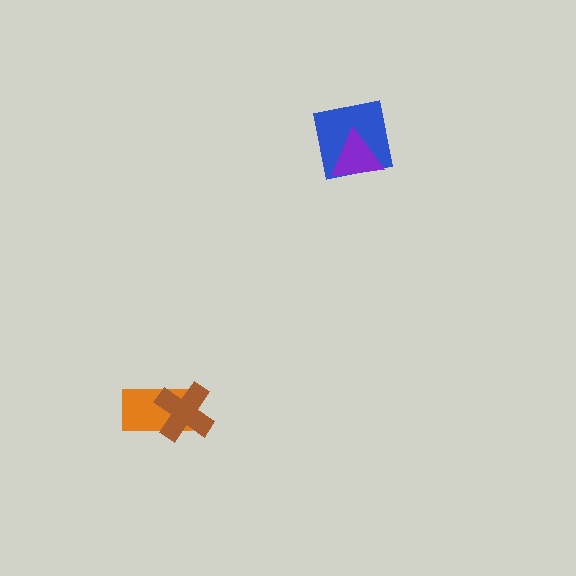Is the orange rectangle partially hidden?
Yes, it is partially covered by another shape.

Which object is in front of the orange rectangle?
The brown cross is in front of the orange rectangle.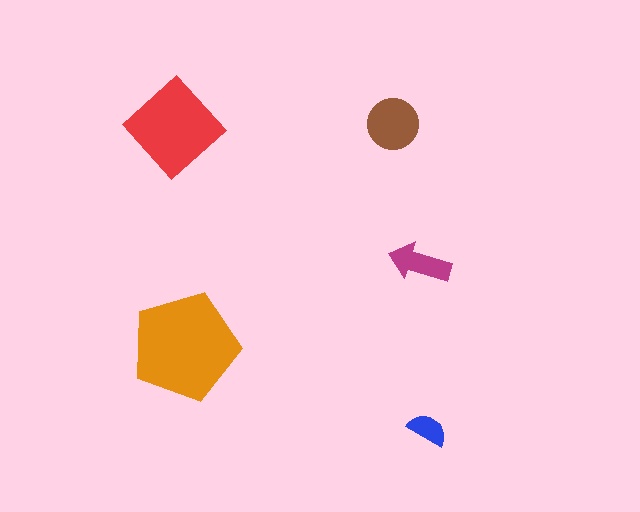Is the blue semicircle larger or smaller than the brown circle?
Smaller.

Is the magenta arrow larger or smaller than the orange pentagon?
Smaller.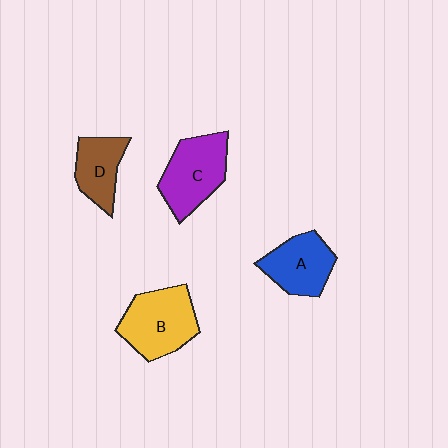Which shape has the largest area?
Shape B (yellow).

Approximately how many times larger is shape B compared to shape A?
Approximately 1.2 times.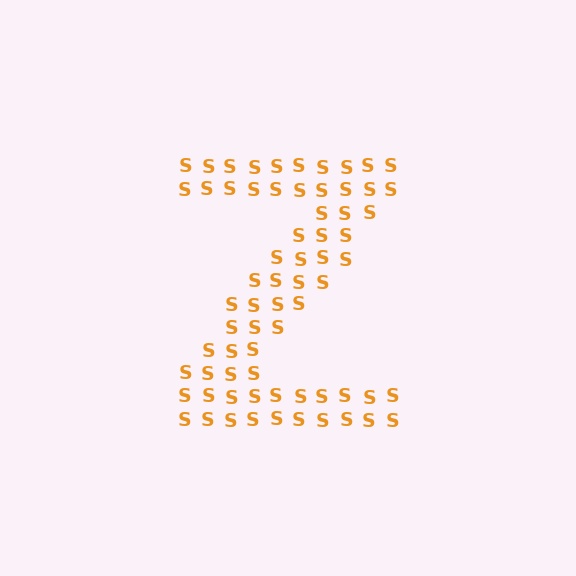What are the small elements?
The small elements are letter S's.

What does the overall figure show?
The overall figure shows the letter Z.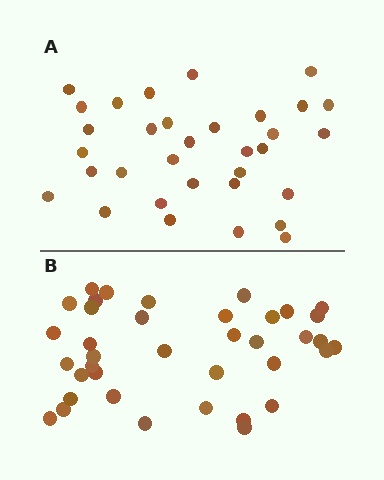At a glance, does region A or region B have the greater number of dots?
Region B (the bottom region) has more dots.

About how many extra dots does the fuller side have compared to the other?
Region B has about 5 more dots than region A.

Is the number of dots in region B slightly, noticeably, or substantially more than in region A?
Region B has only slightly more — the two regions are fairly close. The ratio is roughly 1.2 to 1.